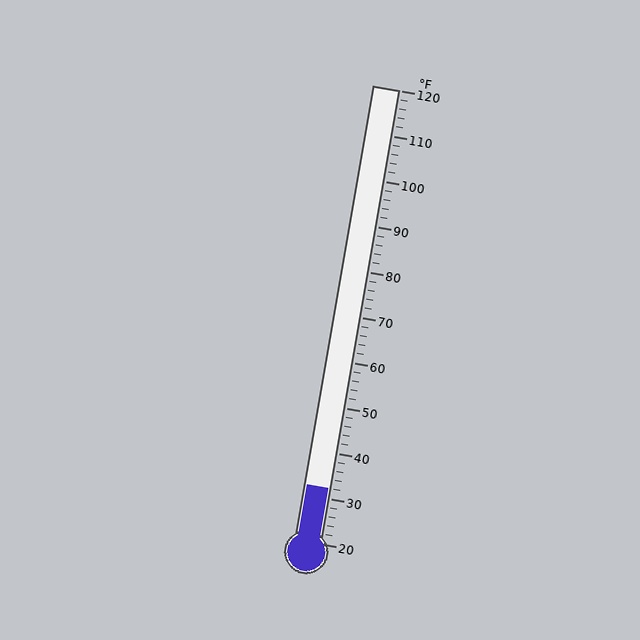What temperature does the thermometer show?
The thermometer shows approximately 32°F.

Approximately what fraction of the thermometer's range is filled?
The thermometer is filled to approximately 10% of its range.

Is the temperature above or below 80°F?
The temperature is below 80°F.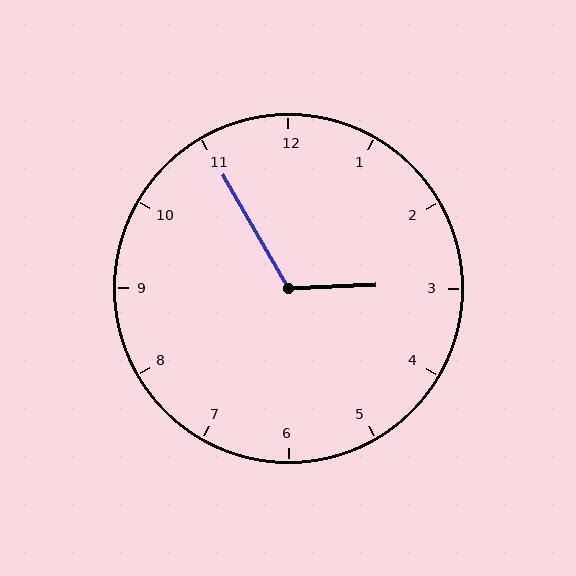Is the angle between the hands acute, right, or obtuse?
It is obtuse.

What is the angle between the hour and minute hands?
Approximately 118 degrees.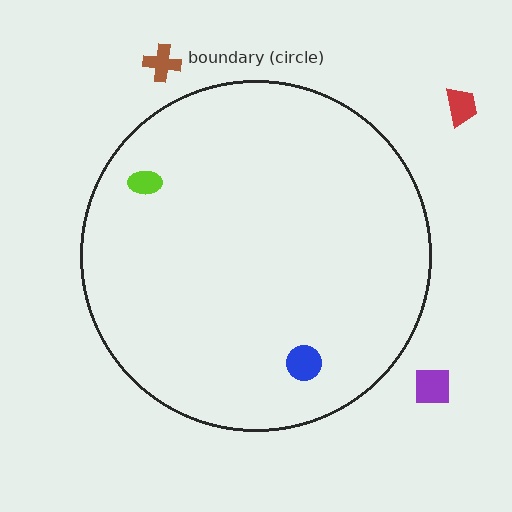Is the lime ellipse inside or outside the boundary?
Inside.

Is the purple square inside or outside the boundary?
Outside.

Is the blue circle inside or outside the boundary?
Inside.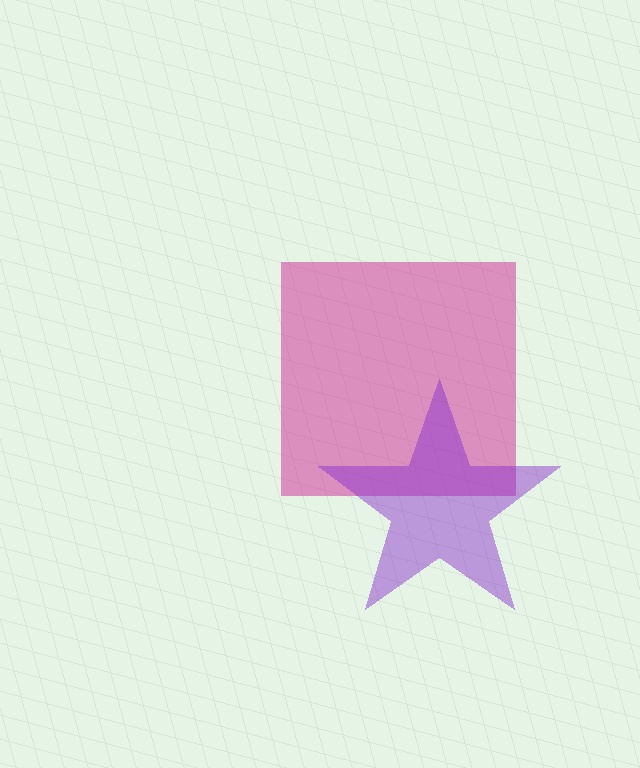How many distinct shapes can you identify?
There are 2 distinct shapes: a magenta square, a purple star.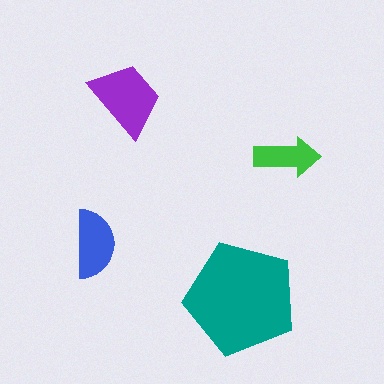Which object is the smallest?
The green arrow.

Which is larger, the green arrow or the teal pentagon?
The teal pentagon.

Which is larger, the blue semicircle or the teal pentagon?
The teal pentagon.